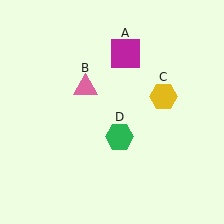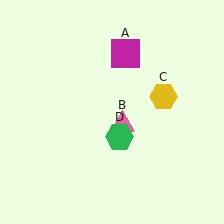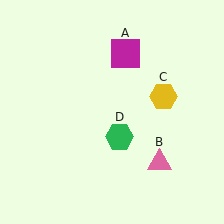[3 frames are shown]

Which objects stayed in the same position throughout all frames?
Magenta square (object A) and yellow hexagon (object C) and green hexagon (object D) remained stationary.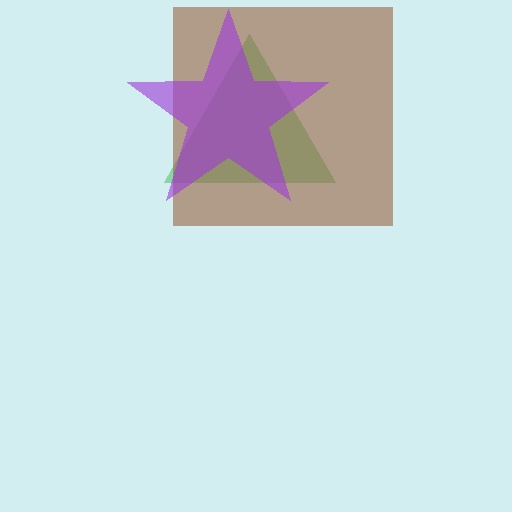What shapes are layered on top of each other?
The layered shapes are: a green triangle, a brown square, a purple star.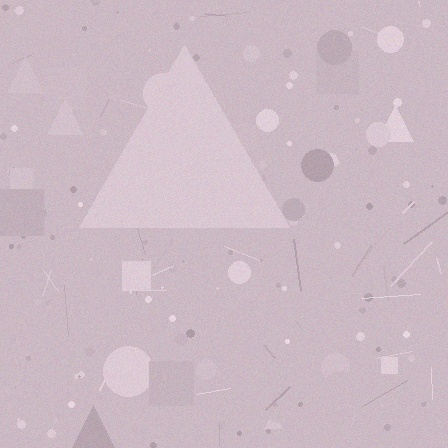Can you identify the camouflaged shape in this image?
The camouflaged shape is a triangle.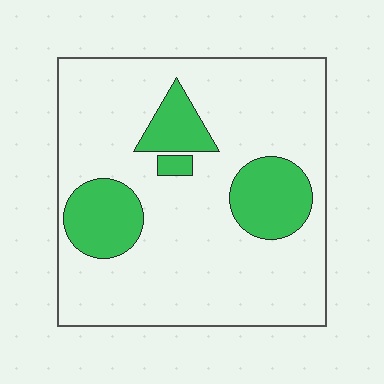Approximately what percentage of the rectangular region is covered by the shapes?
Approximately 20%.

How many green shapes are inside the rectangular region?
4.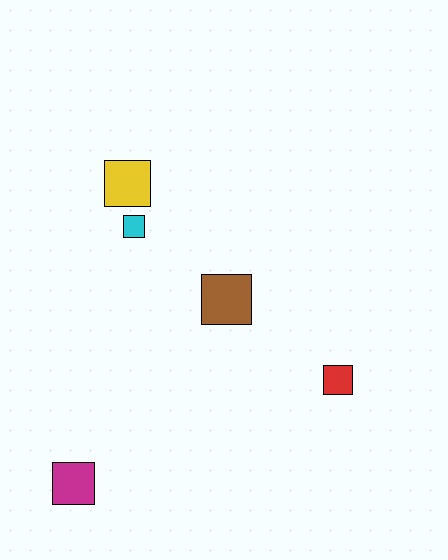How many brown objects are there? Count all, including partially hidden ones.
There is 1 brown object.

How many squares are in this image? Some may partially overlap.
There are 5 squares.